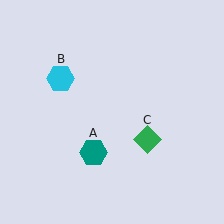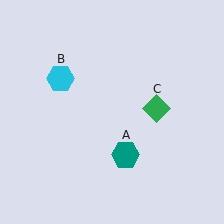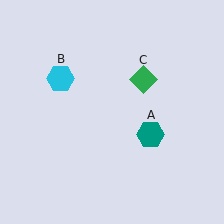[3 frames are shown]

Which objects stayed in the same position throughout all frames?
Cyan hexagon (object B) remained stationary.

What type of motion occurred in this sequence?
The teal hexagon (object A), green diamond (object C) rotated counterclockwise around the center of the scene.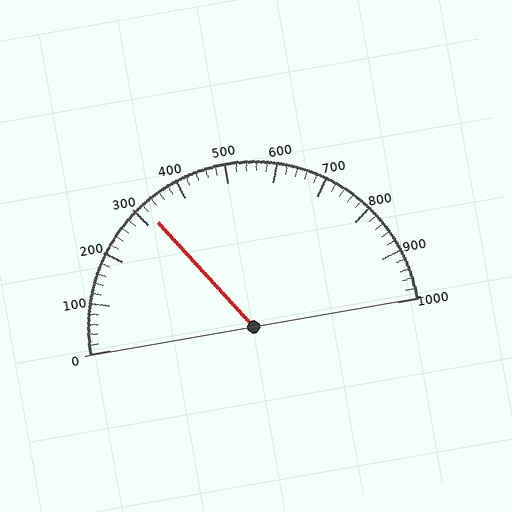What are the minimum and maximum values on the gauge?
The gauge ranges from 0 to 1000.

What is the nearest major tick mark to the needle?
The nearest major tick mark is 300.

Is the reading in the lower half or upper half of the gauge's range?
The reading is in the lower half of the range (0 to 1000).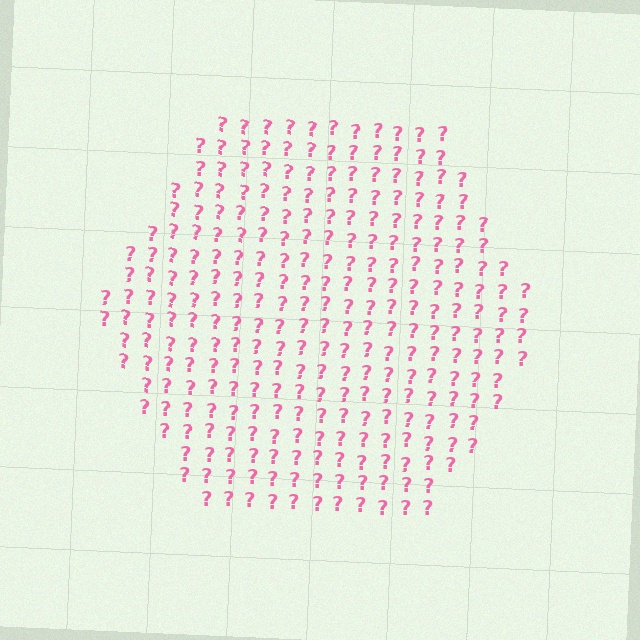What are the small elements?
The small elements are question marks.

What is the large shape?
The large shape is a hexagon.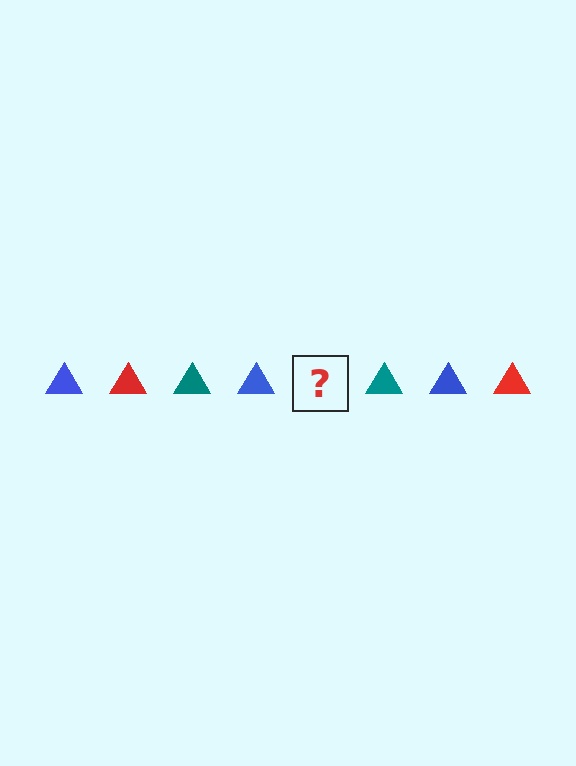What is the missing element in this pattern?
The missing element is a red triangle.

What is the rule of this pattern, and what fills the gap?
The rule is that the pattern cycles through blue, red, teal triangles. The gap should be filled with a red triangle.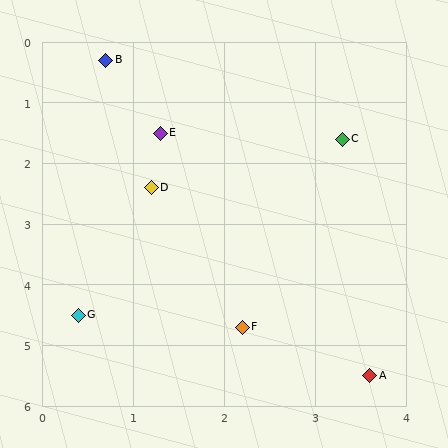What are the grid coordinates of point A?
Point A is at approximately (3.6, 5.5).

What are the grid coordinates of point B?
Point B is at approximately (0.7, 0.3).